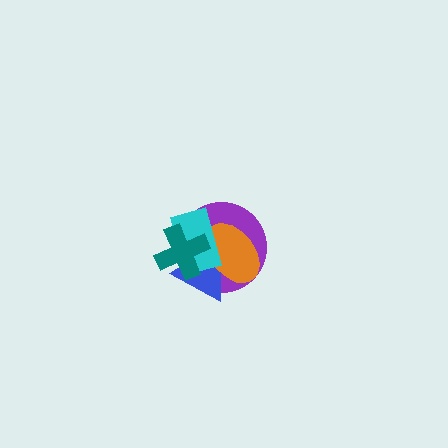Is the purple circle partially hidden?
Yes, it is partially covered by another shape.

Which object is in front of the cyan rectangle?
The teal cross is in front of the cyan rectangle.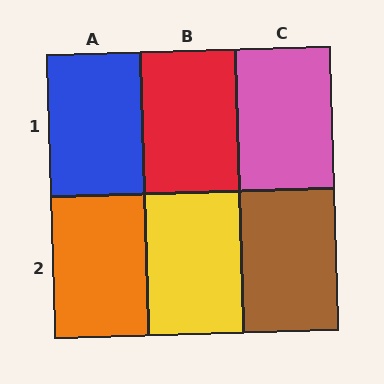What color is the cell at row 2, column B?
Yellow.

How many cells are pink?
1 cell is pink.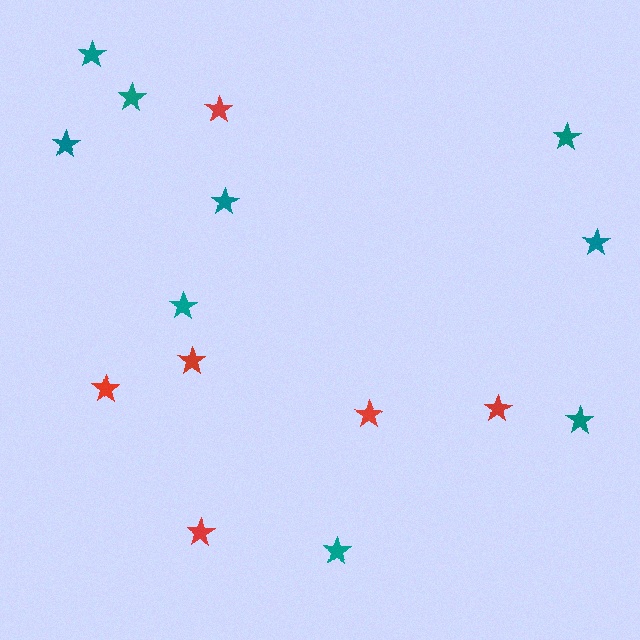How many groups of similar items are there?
There are 2 groups: one group of red stars (6) and one group of teal stars (9).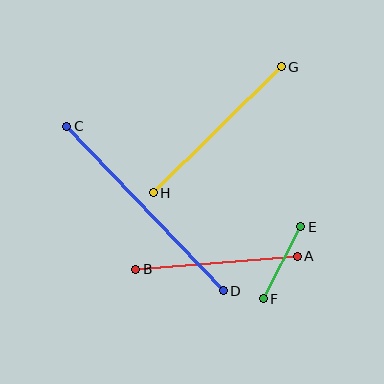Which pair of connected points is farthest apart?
Points C and D are farthest apart.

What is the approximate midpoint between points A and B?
The midpoint is at approximately (216, 263) pixels.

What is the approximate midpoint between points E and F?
The midpoint is at approximately (282, 263) pixels.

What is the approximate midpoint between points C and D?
The midpoint is at approximately (145, 209) pixels.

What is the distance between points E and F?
The distance is approximately 81 pixels.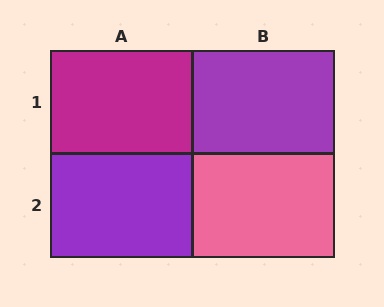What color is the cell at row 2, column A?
Purple.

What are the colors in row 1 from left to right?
Magenta, purple.